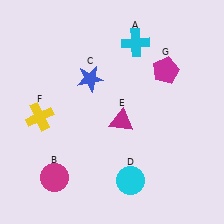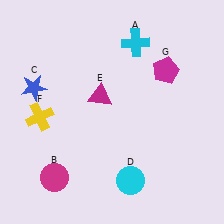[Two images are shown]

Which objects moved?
The objects that moved are: the blue star (C), the magenta triangle (E).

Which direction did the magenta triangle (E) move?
The magenta triangle (E) moved up.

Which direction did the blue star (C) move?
The blue star (C) moved left.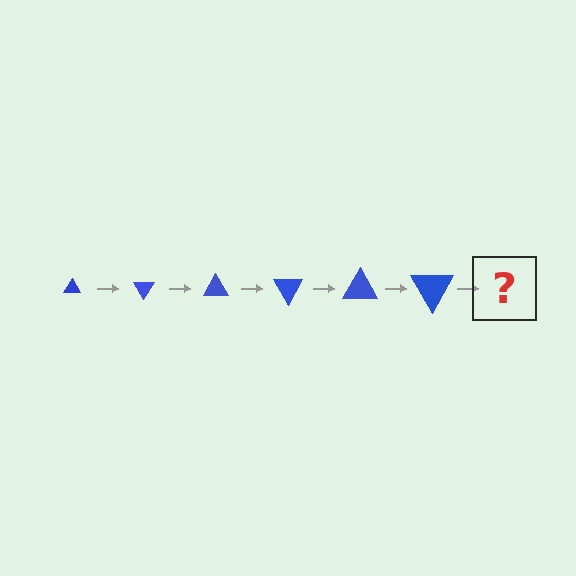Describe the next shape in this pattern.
It should be a triangle, larger than the previous one and rotated 360 degrees from the start.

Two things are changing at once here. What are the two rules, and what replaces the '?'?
The two rules are that the triangle grows larger each step and it rotates 60 degrees each step. The '?' should be a triangle, larger than the previous one and rotated 360 degrees from the start.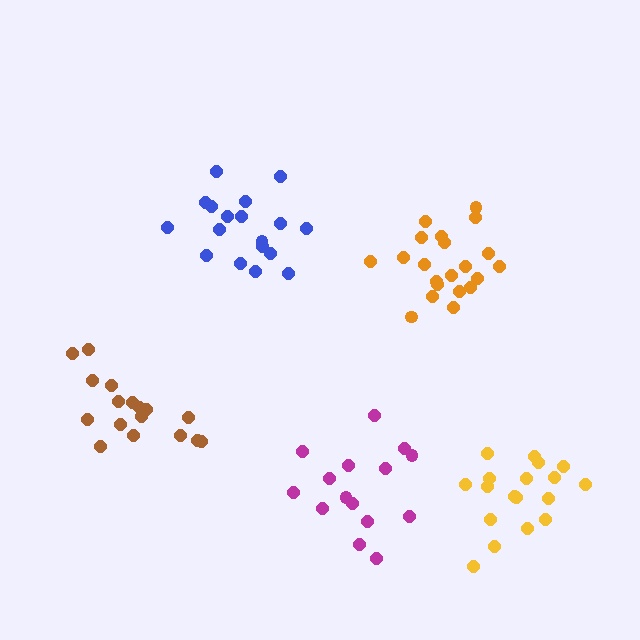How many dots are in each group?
Group 1: 17 dots, Group 2: 21 dots, Group 3: 15 dots, Group 4: 18 dots, Group 5: 18 dots (89 total).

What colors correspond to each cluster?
The clusters are colored: brown, orange, magenta, blue, yellow.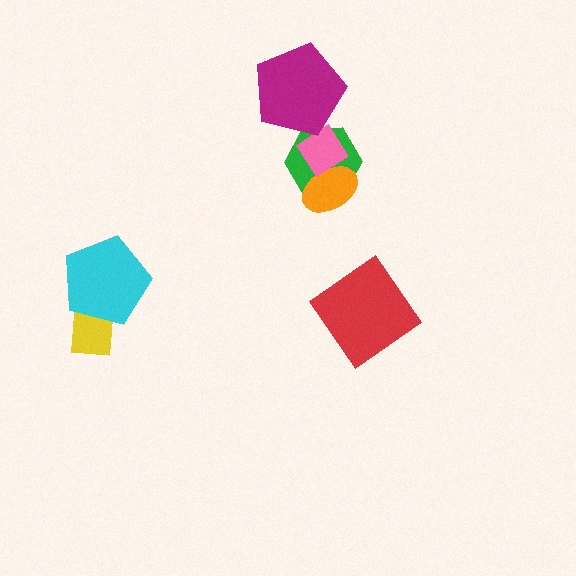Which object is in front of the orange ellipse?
The pink diamond is in front of the orange ellipse.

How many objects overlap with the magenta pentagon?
2 objects overlap with the magenta pentagon.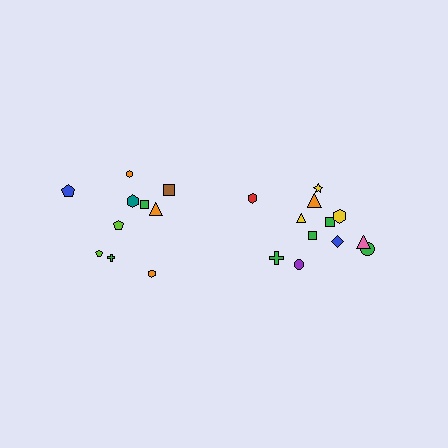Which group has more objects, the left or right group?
The right group.